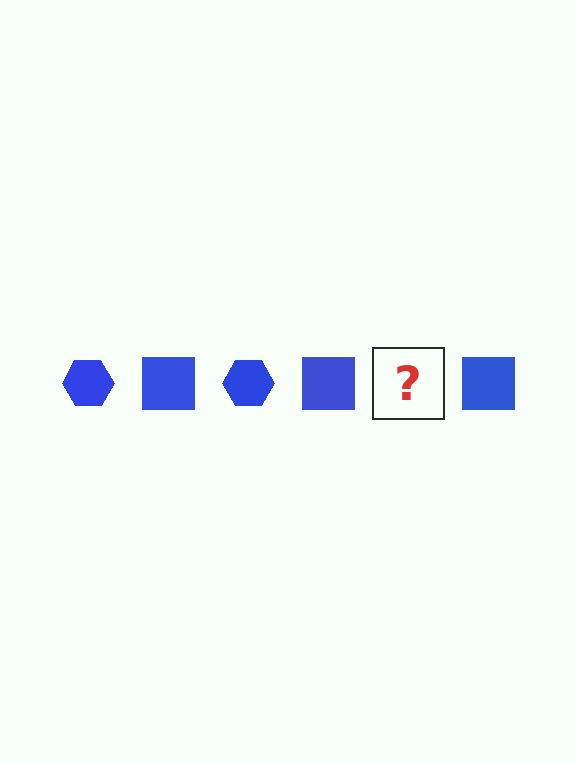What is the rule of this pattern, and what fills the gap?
The rule is that the pattern cycles through hexagon, square shapes in blue. The gap should be filled with a blue hexagon.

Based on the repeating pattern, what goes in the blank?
The blank should be a blue hexagon.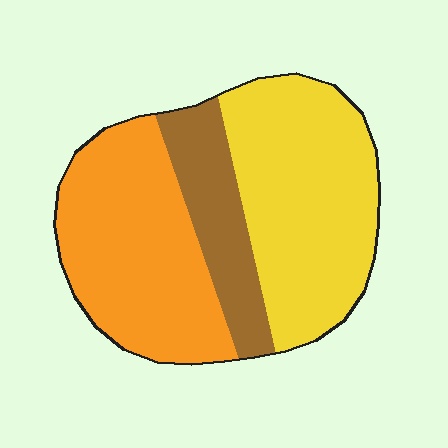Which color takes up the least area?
Brown, at roughly 20%.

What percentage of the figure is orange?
Orange covers roughly 40% of the figure.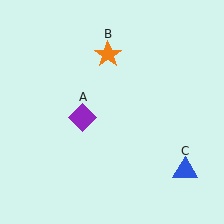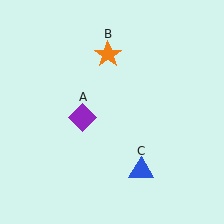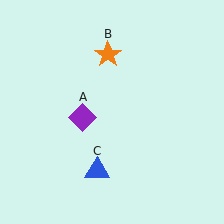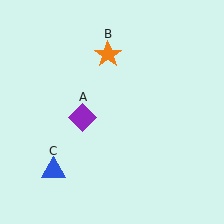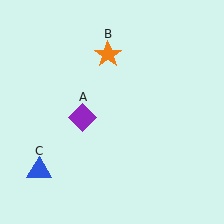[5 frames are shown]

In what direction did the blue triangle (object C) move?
The blue triangle (object C) moved left.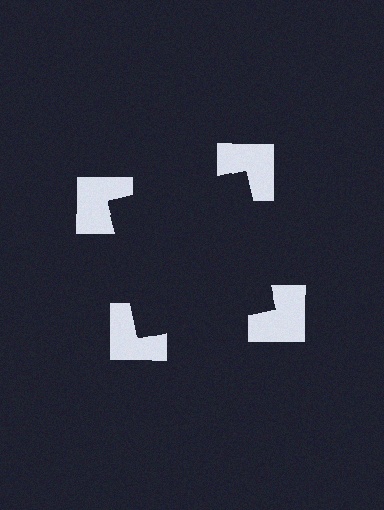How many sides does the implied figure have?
4 sides.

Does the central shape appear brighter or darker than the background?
It typically appears slightly darker than the background, even though no actual brightness change is drawn.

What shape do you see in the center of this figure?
An illusory square — its edges are inferred from the aligned wedge cuts in the notched squares, not physically drawn.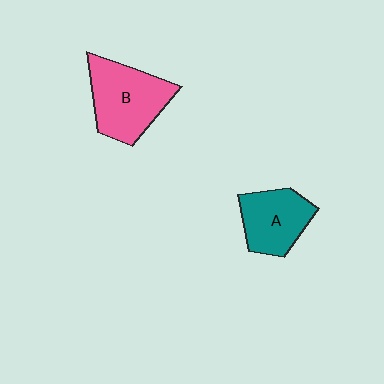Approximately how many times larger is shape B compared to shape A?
Approximately 1.3 times.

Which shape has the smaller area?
Shape A (teal).